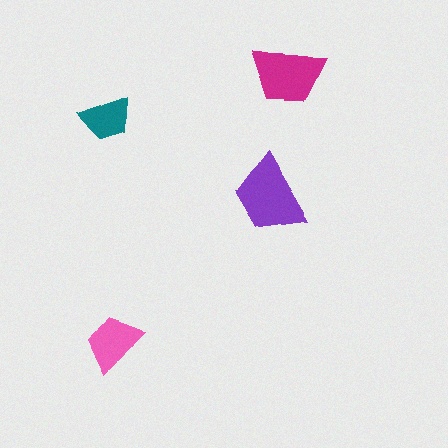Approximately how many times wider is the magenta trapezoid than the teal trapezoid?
About 1.5 times wider.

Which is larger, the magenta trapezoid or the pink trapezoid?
The magenta one.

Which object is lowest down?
The pink trapezoid is bottommost.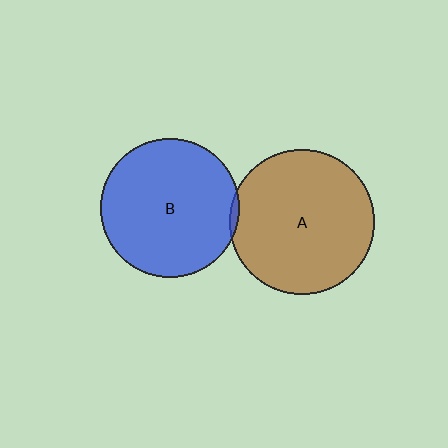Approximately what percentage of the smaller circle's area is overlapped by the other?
Approximately 5%.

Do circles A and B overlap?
Yes.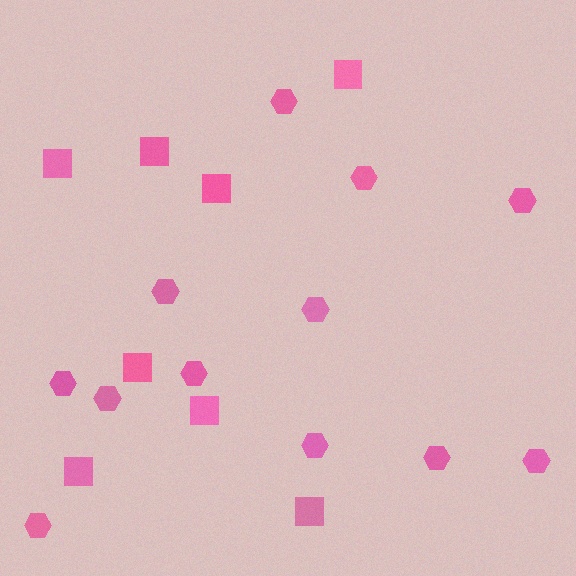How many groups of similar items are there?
There are 2 groups: one group of hexagons (12) and one group of squares (8).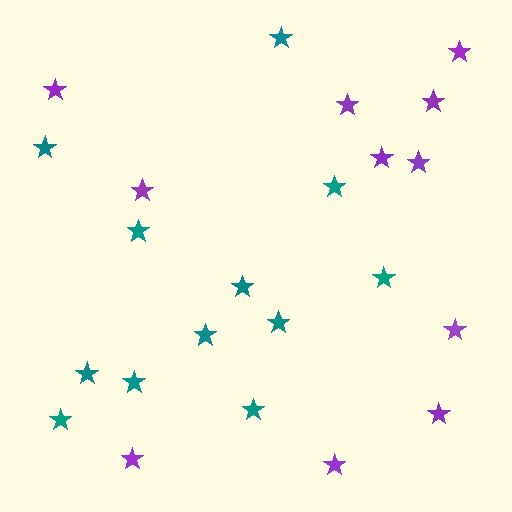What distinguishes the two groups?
There are 2 groups: one group of purple stars (11) and one group of teal stars (12).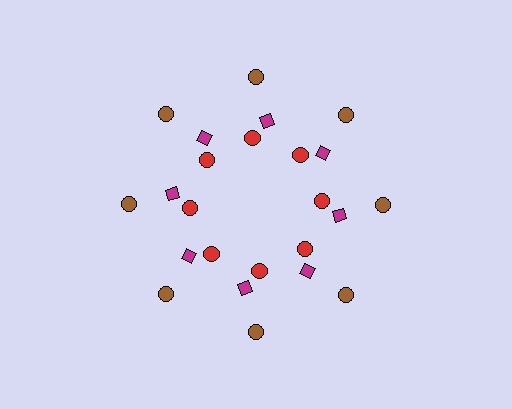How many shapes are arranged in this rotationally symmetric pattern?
There are 24 shapes, arranged in 8 groups of 3.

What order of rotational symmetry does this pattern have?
This pattern has 8-fold rotational symmetry.